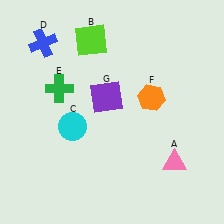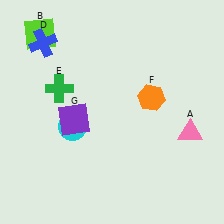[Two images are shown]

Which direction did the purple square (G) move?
The purple square (G) moved left.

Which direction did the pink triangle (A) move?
The pink triangle (A) moved up.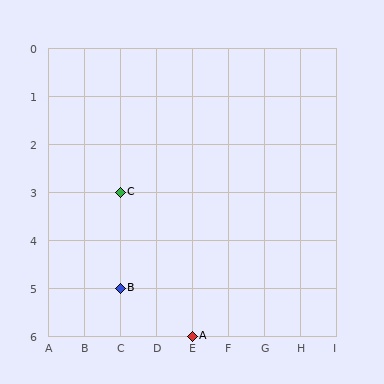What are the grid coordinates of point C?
Point C is at grid coordinates (C, 3).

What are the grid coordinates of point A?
Point A is at grid coordinates (E, 6).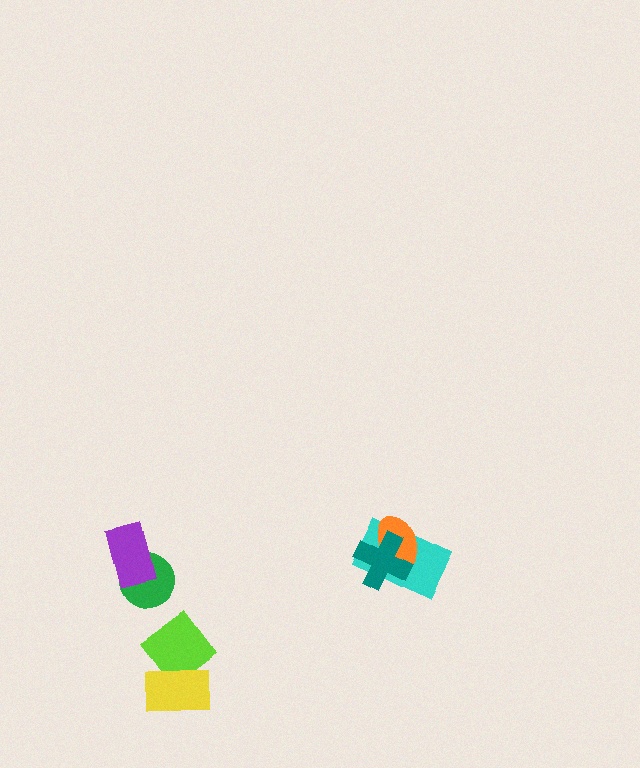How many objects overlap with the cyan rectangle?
2 objects overlap with the cyan rectangle.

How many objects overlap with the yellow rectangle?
1 object overlaps with the yellow rectangle.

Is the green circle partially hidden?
Yes, it is partially covered by another shape.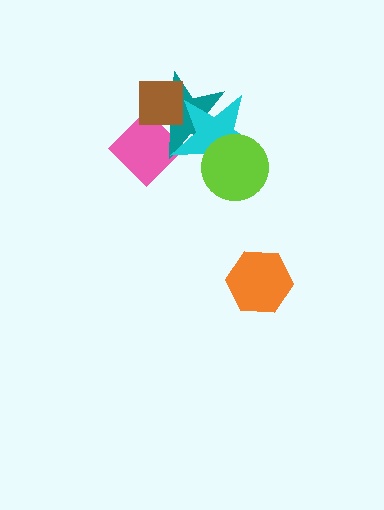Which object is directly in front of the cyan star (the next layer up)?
The lime circle is directly in front of the cyan star.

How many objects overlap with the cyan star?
4 objects overlap with the cyan star.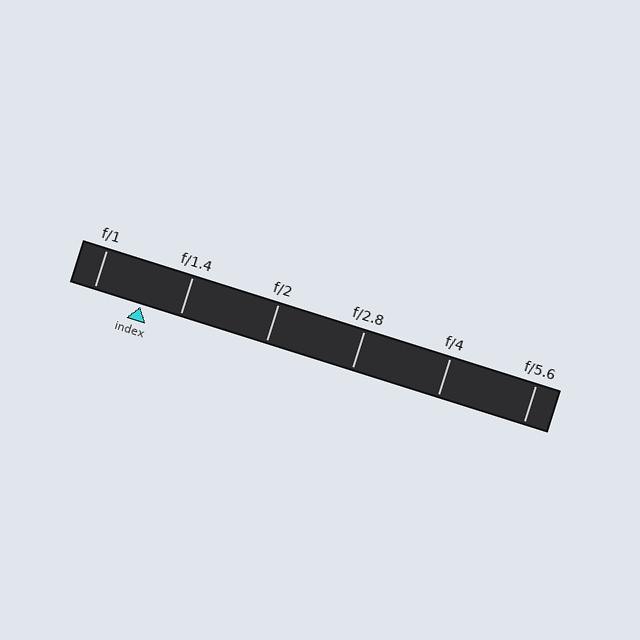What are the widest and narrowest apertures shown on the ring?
The widest aperture shown is f/1 and the narrowest is f/5.6.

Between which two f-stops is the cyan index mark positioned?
The index mark is between f/1 and f/1.4.